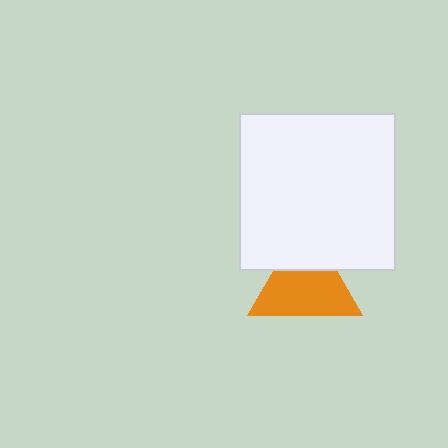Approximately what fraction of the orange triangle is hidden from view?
Roughly 31% of the orange triangle is hidden behind the white square.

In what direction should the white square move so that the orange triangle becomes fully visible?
The white square should move up. That is the shortest direction to clear the overlap and leave the orange triangle fully visible.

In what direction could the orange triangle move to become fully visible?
The orange triangle could move down. That would shift it out from behind the white square entirely.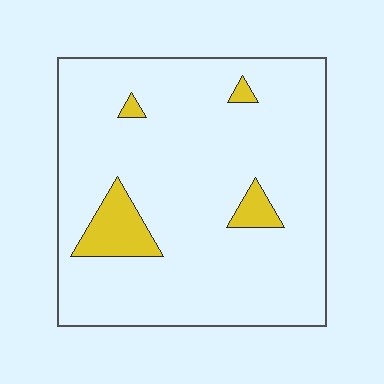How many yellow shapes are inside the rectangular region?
4.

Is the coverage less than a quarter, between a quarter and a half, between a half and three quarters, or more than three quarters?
Less than a quarter.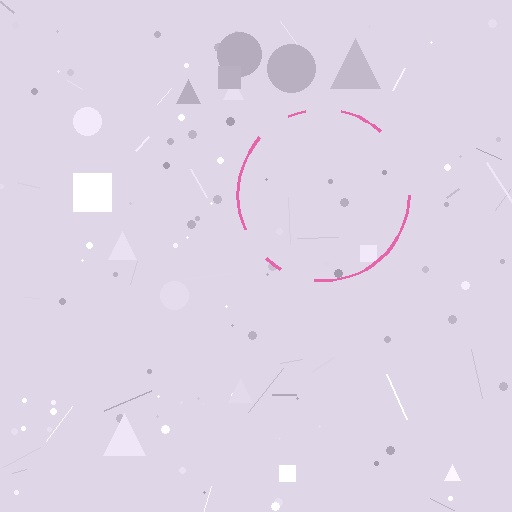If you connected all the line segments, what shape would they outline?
They would outline a circle.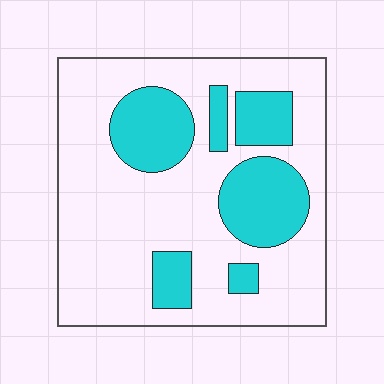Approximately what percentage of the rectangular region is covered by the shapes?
Approximately 30%.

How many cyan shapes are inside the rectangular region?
6.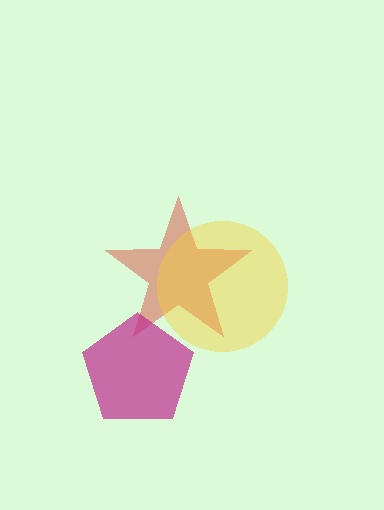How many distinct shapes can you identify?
There are 3 distinct shapes: a red star, a yellow circle, a magenta pentagon.